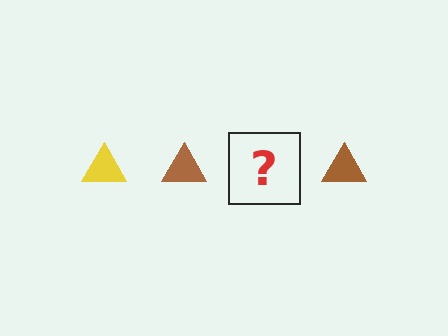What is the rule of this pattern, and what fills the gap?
The rule is that the pattern cycles through yellow, brown triangles. The gap should be filled with a yellow triangle.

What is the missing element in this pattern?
The missing element is a yellow triangle.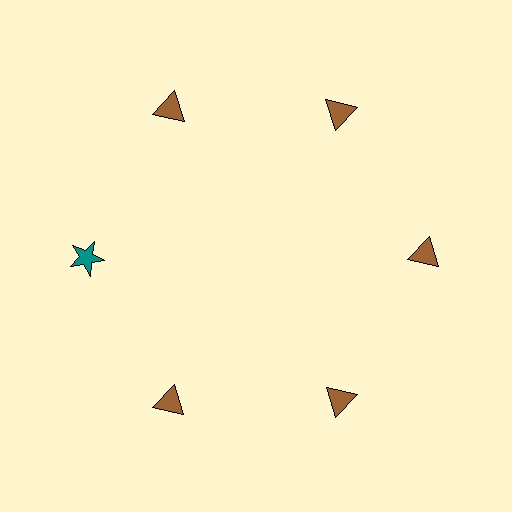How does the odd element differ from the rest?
It differs in both color (teal instead of brown) and shape (star instead of triangle).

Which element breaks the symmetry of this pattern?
The teal star at roughly the 9 o'clock position breaks the symmetry. All other shapes are brown triangles.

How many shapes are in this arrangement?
There are 6 shapes arranged in a ring pattern.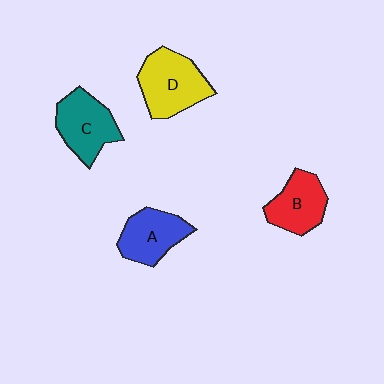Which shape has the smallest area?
Shape B (red).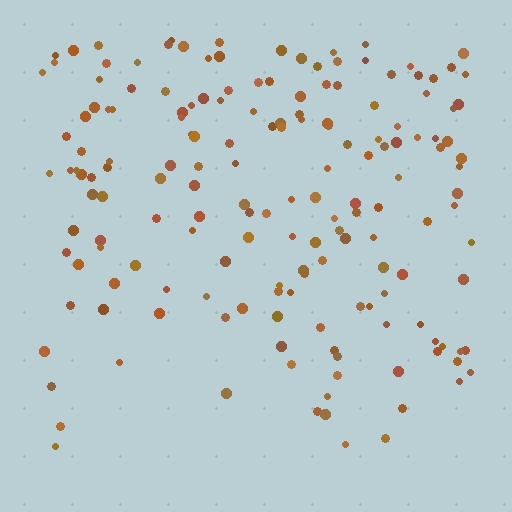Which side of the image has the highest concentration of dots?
The top.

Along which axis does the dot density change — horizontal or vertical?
Vertical.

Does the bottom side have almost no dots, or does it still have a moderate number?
Still a moderate number, just noticeably fewer than the top.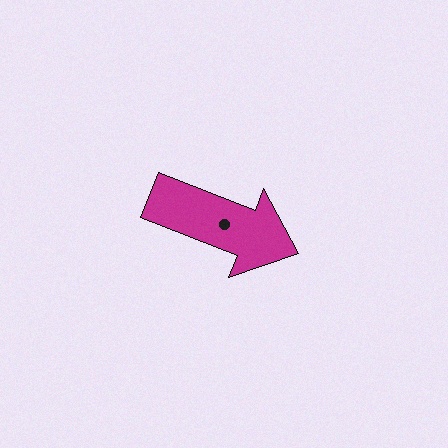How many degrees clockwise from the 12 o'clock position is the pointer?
Approximately 111 degrees.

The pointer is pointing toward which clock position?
Roughly 4 o'clock.